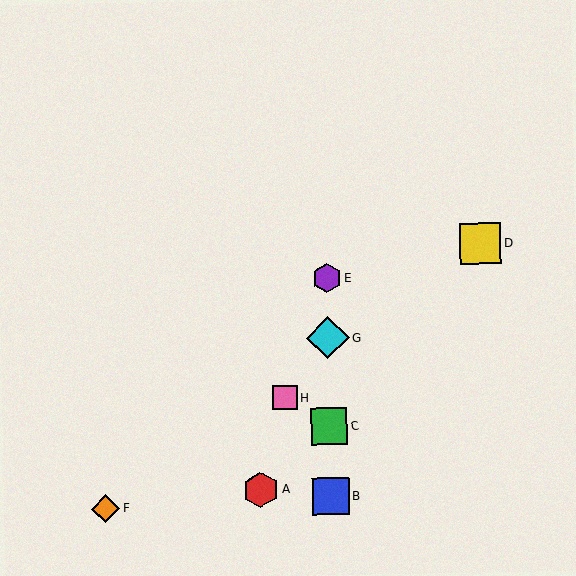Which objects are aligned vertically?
Objects B, C, E, G are aligned vertically.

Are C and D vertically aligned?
No, C is at x≈329 and D is at x≈480.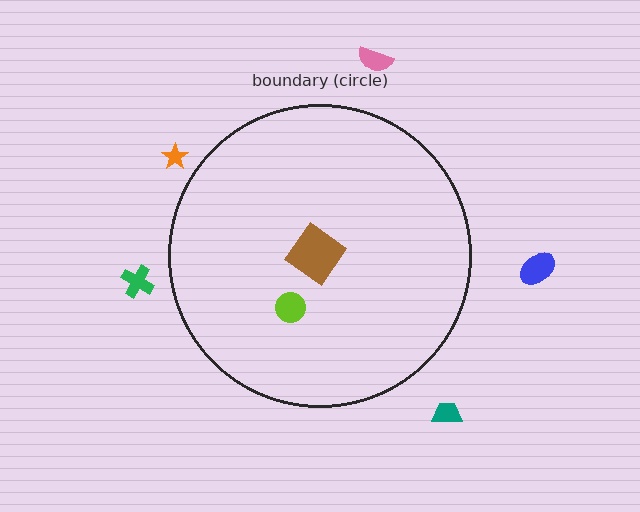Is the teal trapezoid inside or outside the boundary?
Outside.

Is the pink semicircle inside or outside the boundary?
Outside.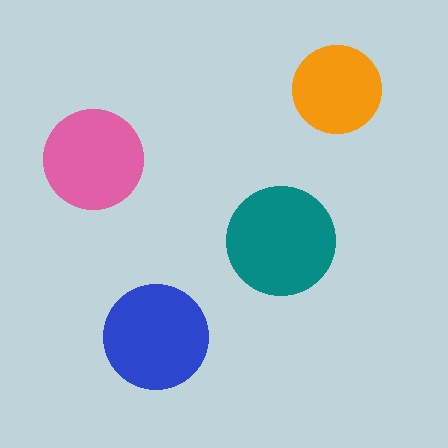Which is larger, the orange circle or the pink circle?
The pink one.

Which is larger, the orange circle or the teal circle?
The teal one.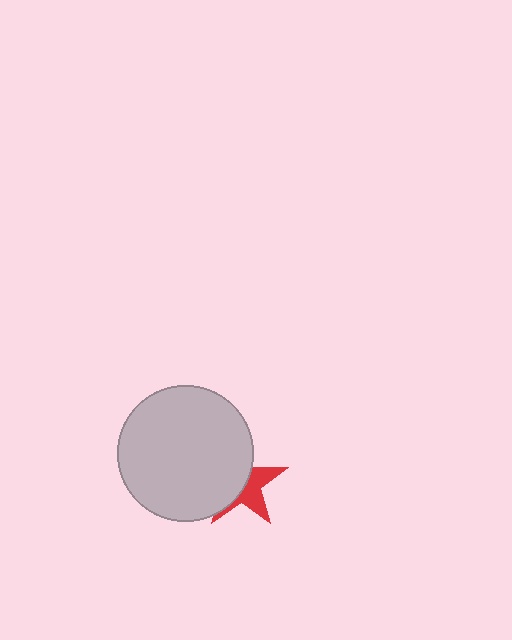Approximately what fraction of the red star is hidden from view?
Roughly 58% of the red star is hidden behind the light gray circle.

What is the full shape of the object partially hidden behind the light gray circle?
The partially hidden object is a red star.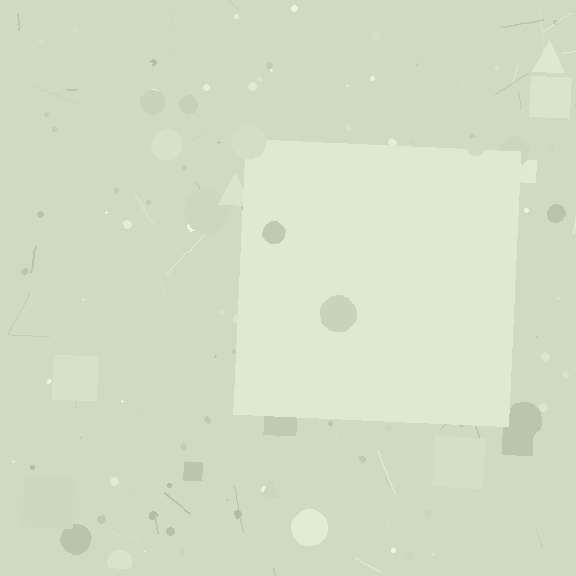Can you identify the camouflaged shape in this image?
The camouflaged shape is a square.